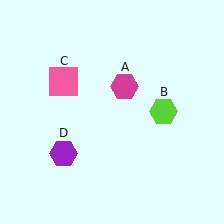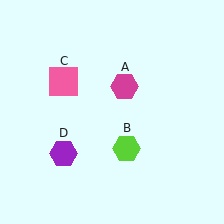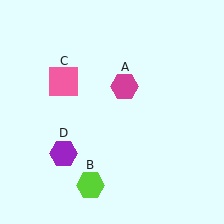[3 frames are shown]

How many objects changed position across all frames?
1 object changed position: lime hexagon (object B).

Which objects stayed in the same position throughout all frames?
Magenta hexagon (object A) and pink square (object C) and purple hexagon (object D) remained stationary.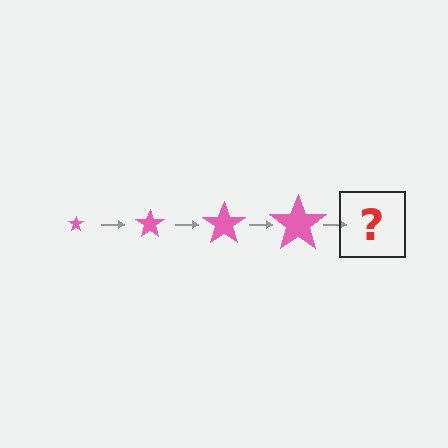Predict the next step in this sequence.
The next step is a pink star, larger than the previous one.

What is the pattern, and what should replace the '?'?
The pattern is that the star gets progressively larger each step. The '?' should be a pink star, larger than the previous one.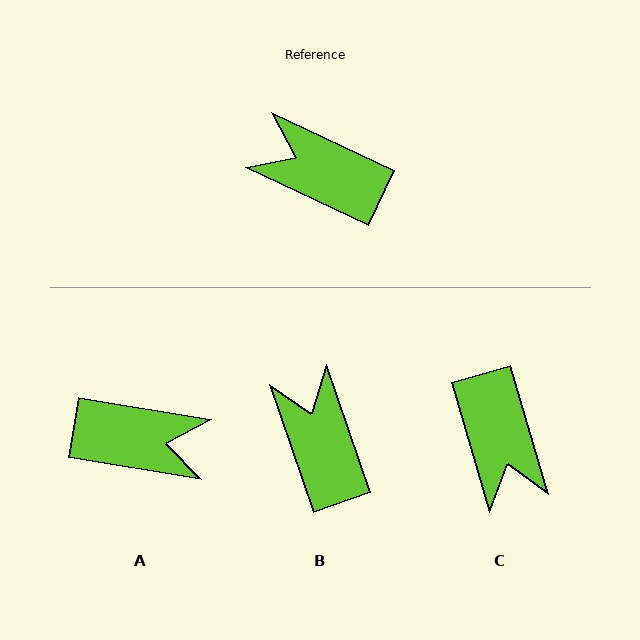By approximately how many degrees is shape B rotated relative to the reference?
Approximately 46 degrees clockwise.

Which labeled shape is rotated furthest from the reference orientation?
A, about 164 degrees away.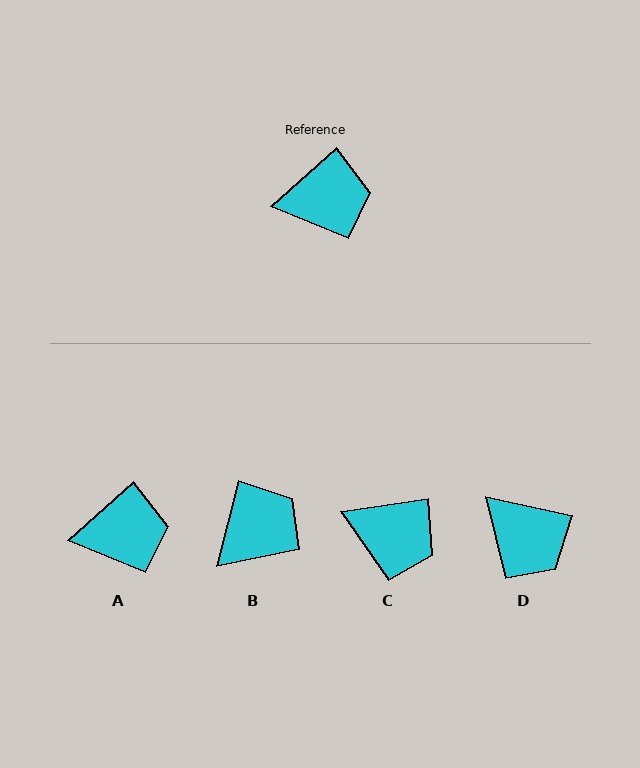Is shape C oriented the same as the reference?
No, it is off by about 34 degrees.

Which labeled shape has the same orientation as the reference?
A.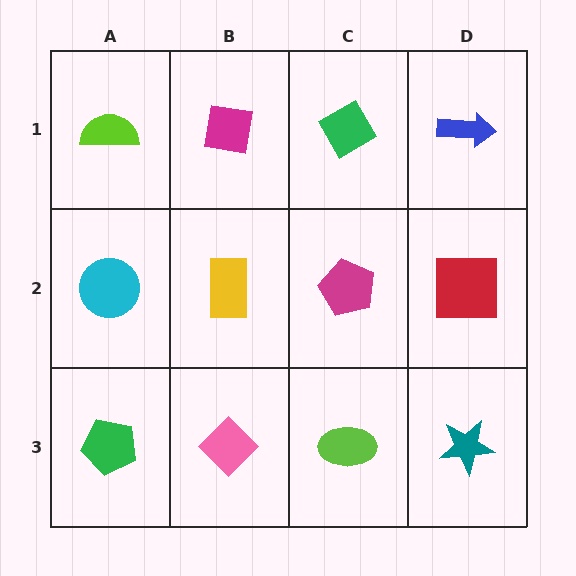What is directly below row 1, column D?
A red square.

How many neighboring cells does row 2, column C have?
4.